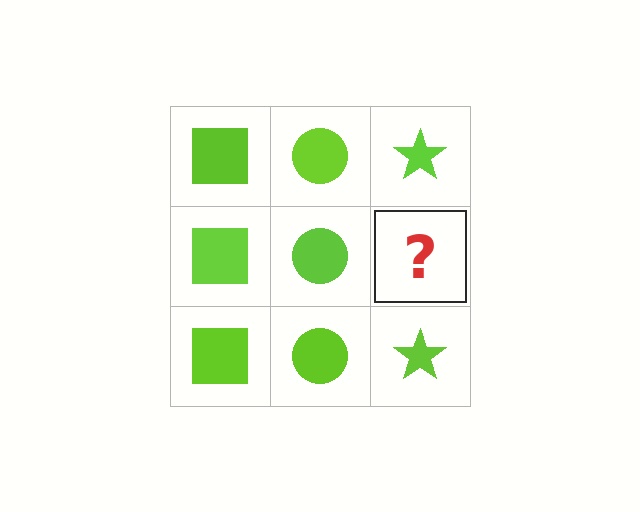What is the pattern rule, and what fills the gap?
The rule is that each column has a consistent shape. The gap should be filled with a lime star.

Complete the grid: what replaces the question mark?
The question mark should be replaced with a lime star.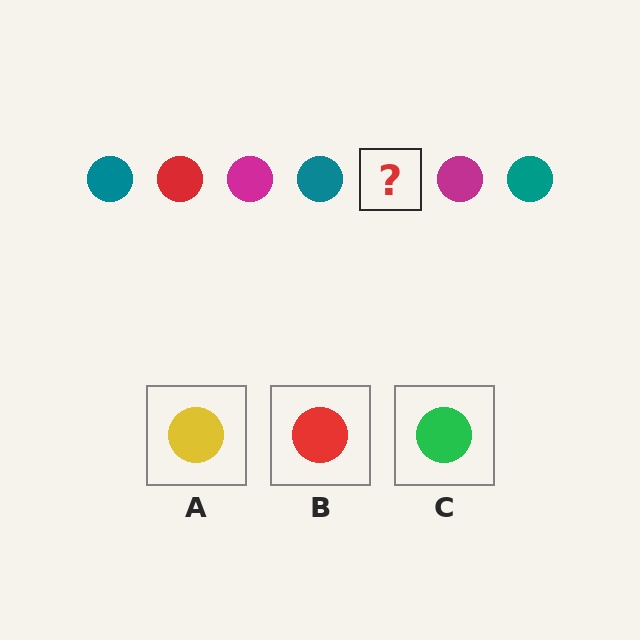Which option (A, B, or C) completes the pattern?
B.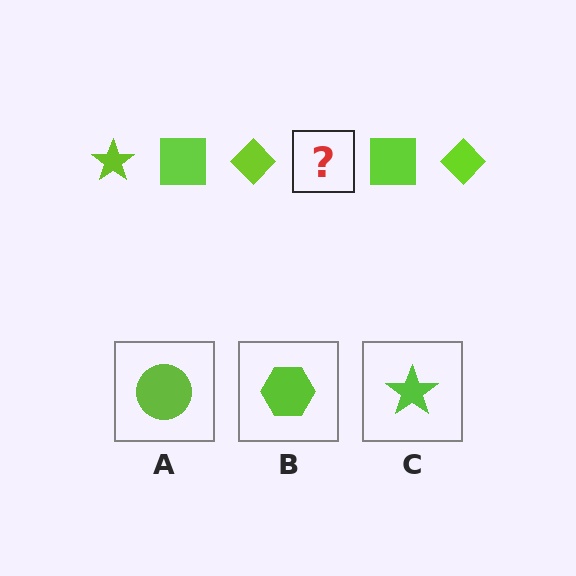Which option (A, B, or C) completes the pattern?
C.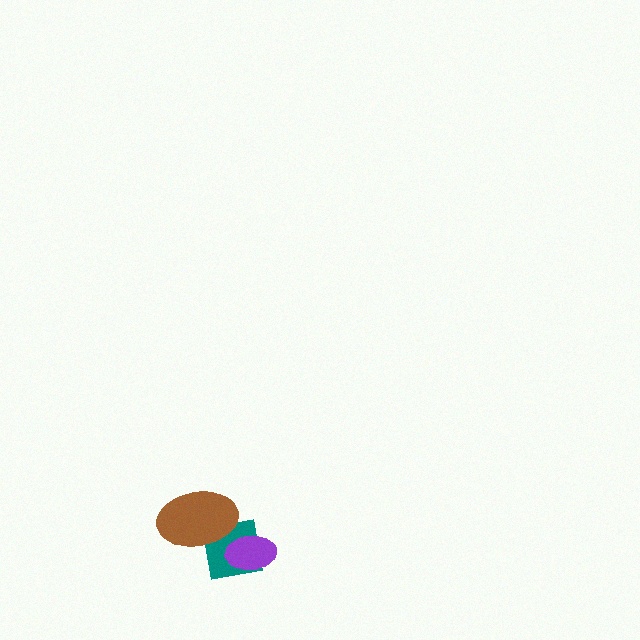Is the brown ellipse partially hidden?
No, no other shape covers it.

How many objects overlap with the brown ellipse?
1 object overlaps with the brown ellipse.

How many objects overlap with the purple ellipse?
1 object overlaps with the purple ellipse.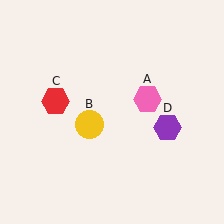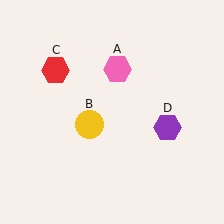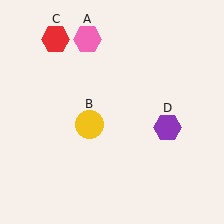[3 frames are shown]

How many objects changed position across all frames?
2 objects changed position: pink hexagon (object A), red hexagon (object C).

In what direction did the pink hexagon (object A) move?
The pink hexagon (object A) moved up and to the left.